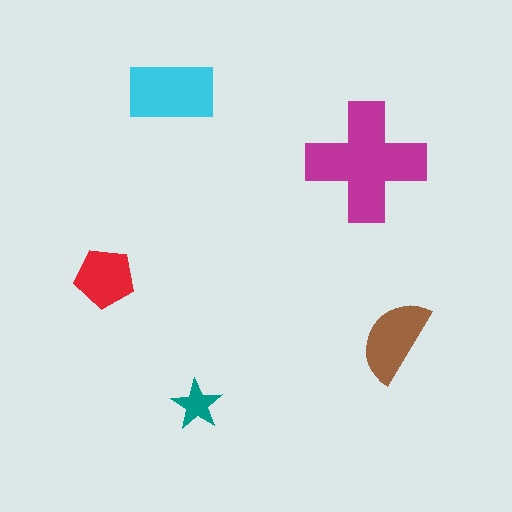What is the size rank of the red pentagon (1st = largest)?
4th.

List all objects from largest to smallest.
The magenta cross, the cyan rectangle, the brown semicircle, the red pentagon, the teal star.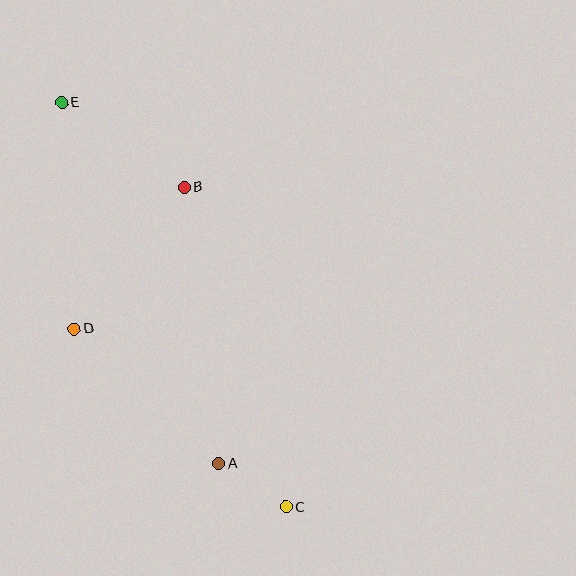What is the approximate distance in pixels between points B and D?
The distance between B and D is approximately 179 pixels.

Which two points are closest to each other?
Points A and C are closest to each other.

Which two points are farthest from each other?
Points C and E are farthest from each other.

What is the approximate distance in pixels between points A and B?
The distance between A and B is approximately 279 pixels.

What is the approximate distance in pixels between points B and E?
The distance between B and E is approximately 149 pixels.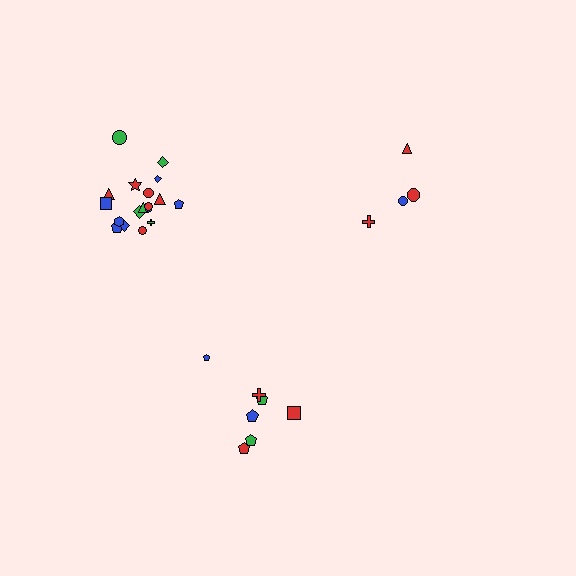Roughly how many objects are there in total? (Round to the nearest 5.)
Roughly 30 objects in total.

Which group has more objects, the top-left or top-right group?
The top-left group.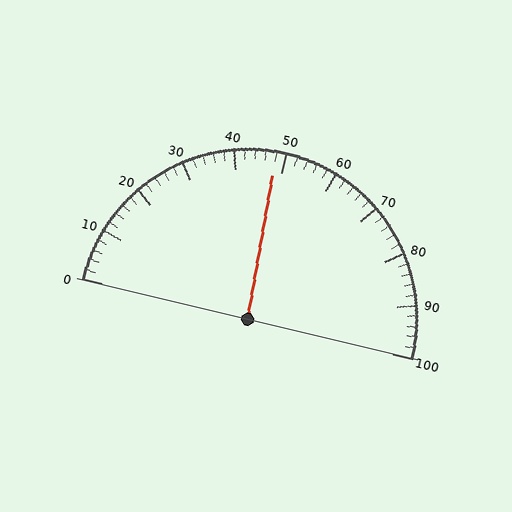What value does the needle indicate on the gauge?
The needle indicates approximately 48.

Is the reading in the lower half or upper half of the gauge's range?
The reading is in the lower half of the range (0 to 100).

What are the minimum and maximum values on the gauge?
The gauge ranges from 0 to 100.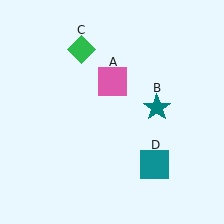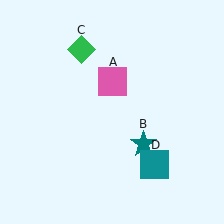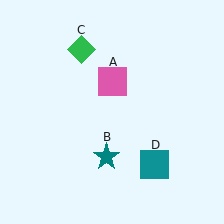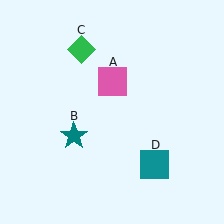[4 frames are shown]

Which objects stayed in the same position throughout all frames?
Pink square (object A) and green diamond (object C) and teal square (object D) remained stationary.